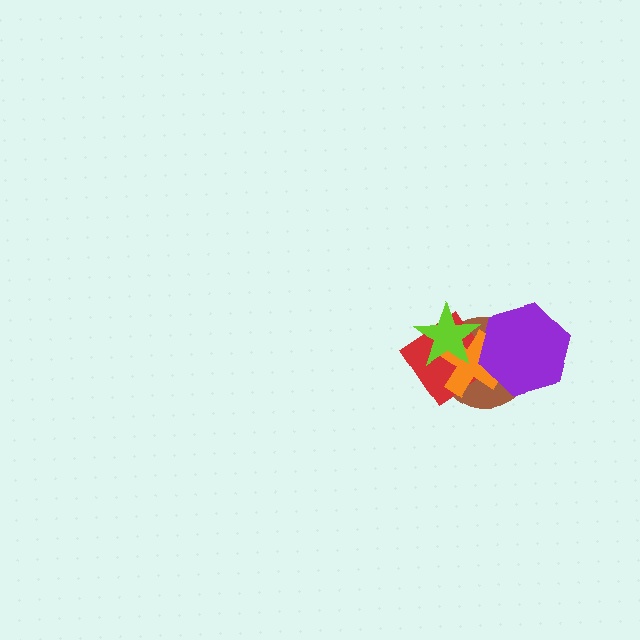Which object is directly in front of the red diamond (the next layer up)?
The orange cross is directly in front of the red diamond.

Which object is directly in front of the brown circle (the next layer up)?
The red diamond is directly in front of the brown circle.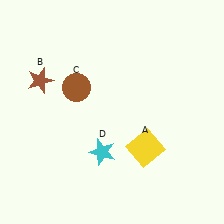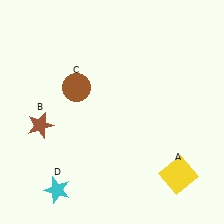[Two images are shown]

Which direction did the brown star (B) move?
The brown star (B) moved down.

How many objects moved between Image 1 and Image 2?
3 objects moved between the two images.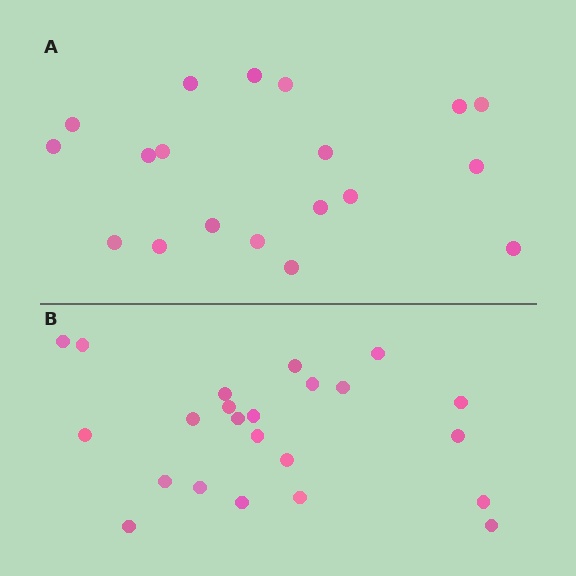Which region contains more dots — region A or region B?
Region B (the bottom region) has more dots.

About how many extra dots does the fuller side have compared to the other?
Region B has about 4 more dots than region A.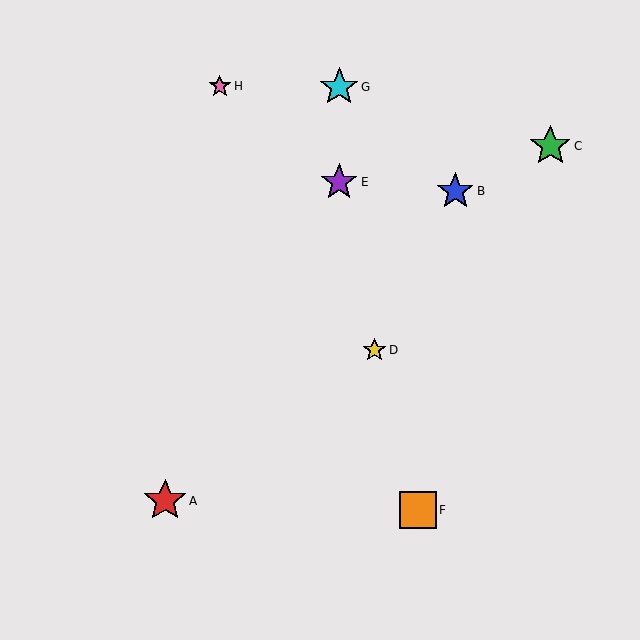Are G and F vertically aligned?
No, G is at x≈339 and F is at x≈418.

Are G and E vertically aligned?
Yes, both are at x≈339.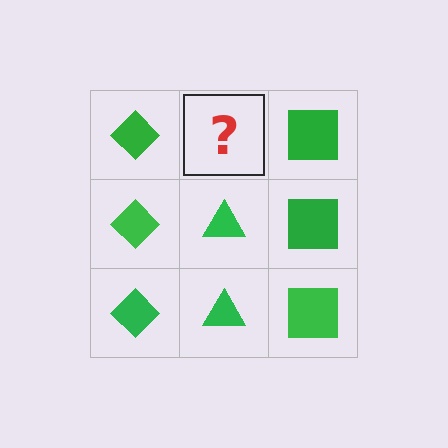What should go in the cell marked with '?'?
The missing cell should contain a green triangle.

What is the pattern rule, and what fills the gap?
The rule is that each column has a consistent shape. The gap should be filled with a green triangle.